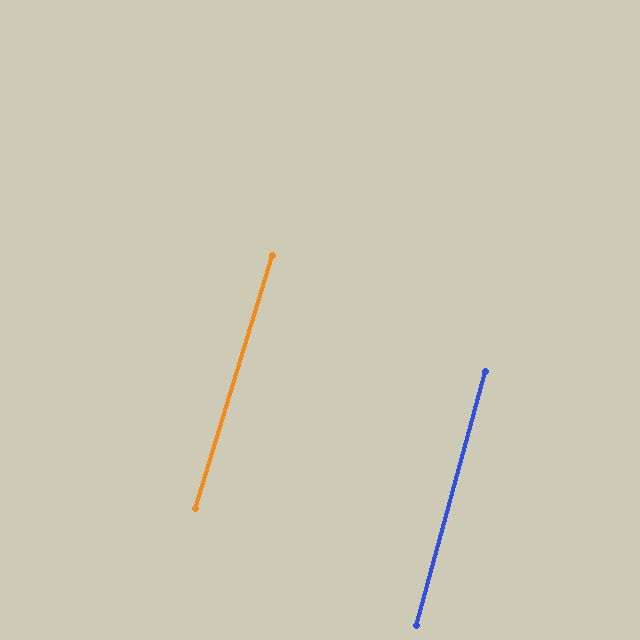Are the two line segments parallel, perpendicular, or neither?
Parallel — their directions differ by only 1.9°.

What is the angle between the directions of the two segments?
Approximately 2 degrees.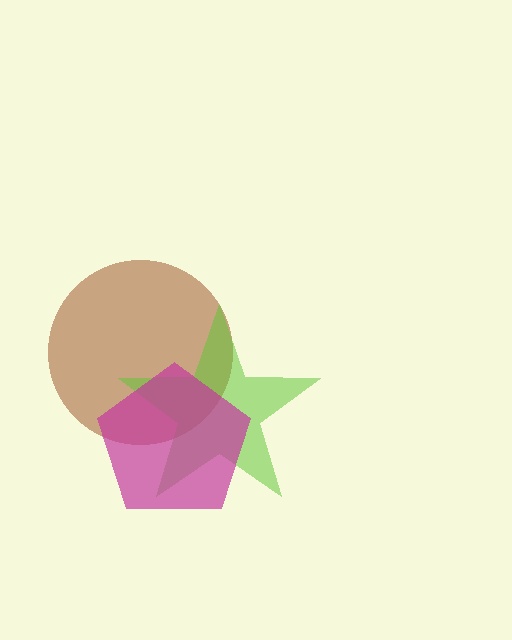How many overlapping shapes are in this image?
There are 3 overlapping shapes in the image.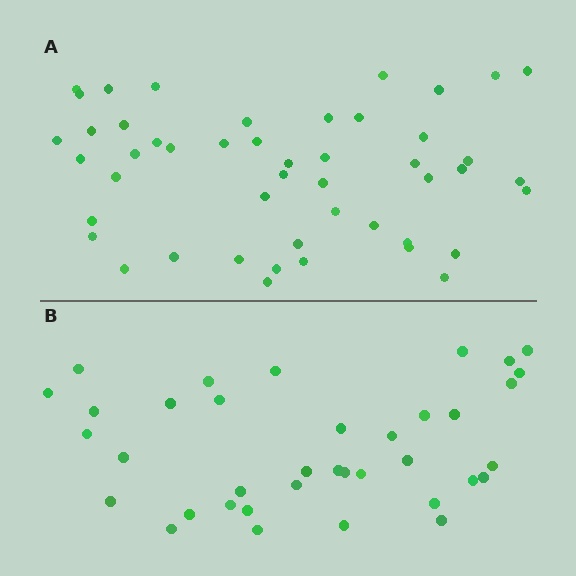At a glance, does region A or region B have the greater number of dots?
Region A (the top region) has more dots.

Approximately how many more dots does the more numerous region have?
Region A has roughly 12 or so more dots than region B.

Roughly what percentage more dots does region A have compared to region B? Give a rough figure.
About 30% more.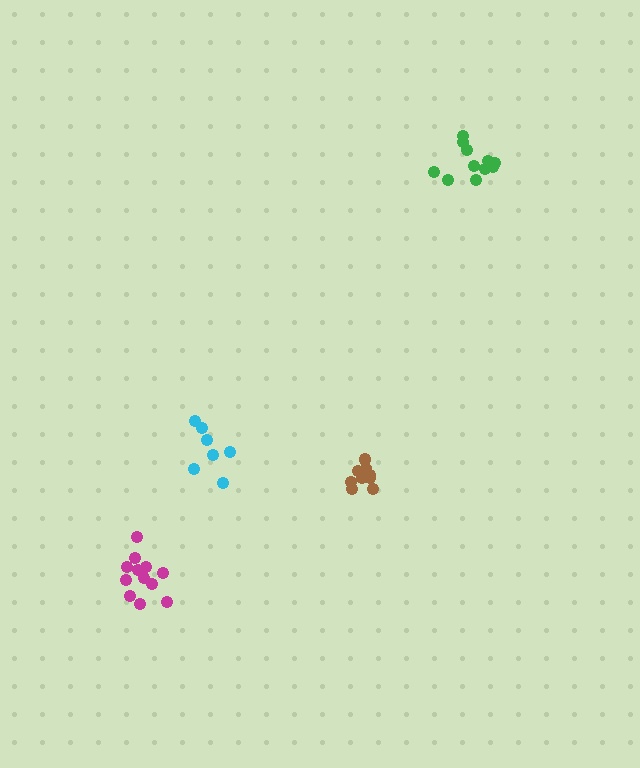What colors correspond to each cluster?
The clusters are colored: brown, green, cyan, magenta.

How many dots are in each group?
Group 1: 10 dots, Group 2: 11 dots, Group 3: 7 dots, Group 4: 12 dots (40 total).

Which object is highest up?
The green cluster is topmost.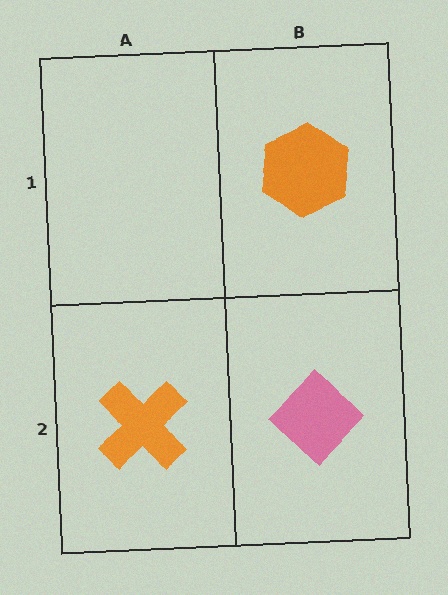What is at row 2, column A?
An orange cross.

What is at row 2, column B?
A pink diamond.